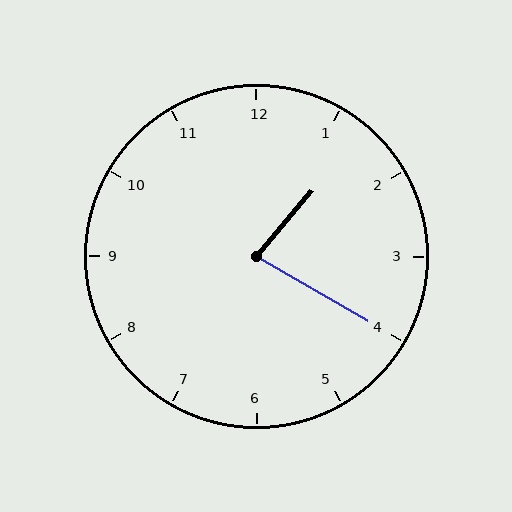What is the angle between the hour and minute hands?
Approximately 80 degrees.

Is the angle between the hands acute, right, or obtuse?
It is acute.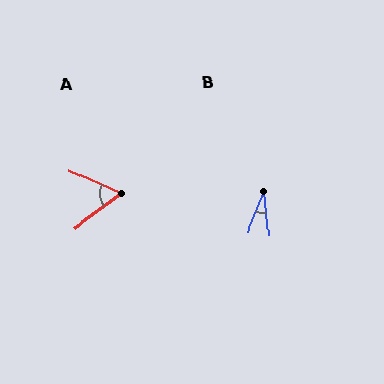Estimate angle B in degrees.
Approximately 27 degrees.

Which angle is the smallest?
B, at approximately 27 degrees.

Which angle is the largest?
A, at approximately 61 degrees.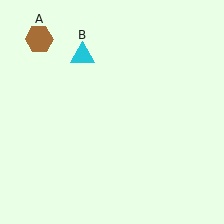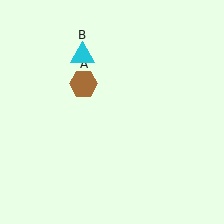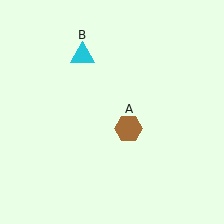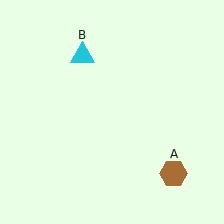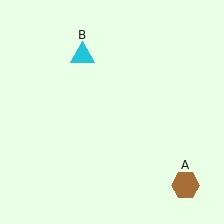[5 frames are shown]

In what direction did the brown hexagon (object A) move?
The brown hexagon (object A) moved down and to the right.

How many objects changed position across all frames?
1 object changed position: brown hexagon (object A).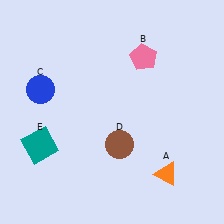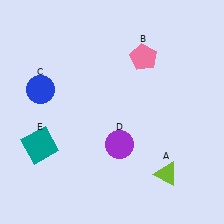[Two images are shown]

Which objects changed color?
A changed from orange to lime. D changed from brown to purple.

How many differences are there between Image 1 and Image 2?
There are 2 differences between the two images.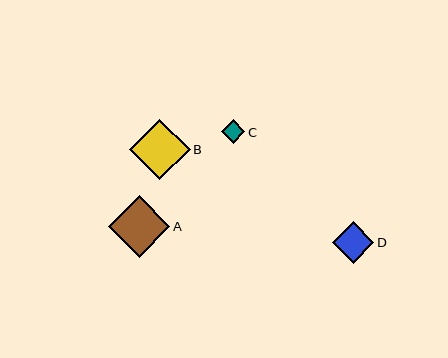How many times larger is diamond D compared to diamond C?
Diamond D is approximately 1.7 times the size of diamond C.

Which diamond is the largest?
Diamond A is the largest with a size of approximately 61 pixels.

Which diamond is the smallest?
Diamond C is the smallest with a size of approximately 24 pixels.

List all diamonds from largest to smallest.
From largest to smallest: A, B, D, C.